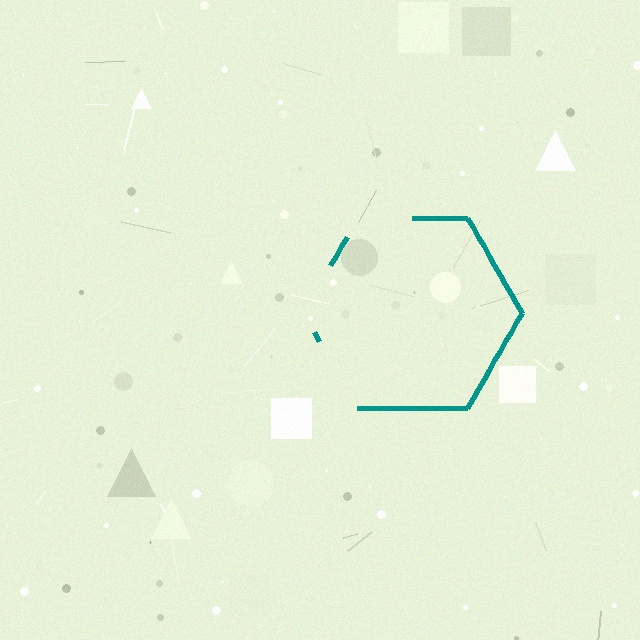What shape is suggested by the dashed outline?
The dashed outline suggests a hexagon.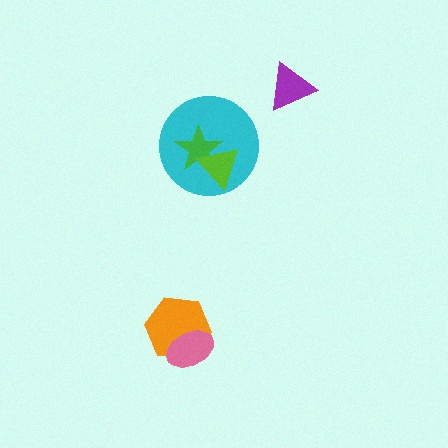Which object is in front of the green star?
The lime triangle is in front of the green star.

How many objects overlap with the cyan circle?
2 objects overlap with the cyan circle.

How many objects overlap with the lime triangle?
2 objects overlap with the lime triangle.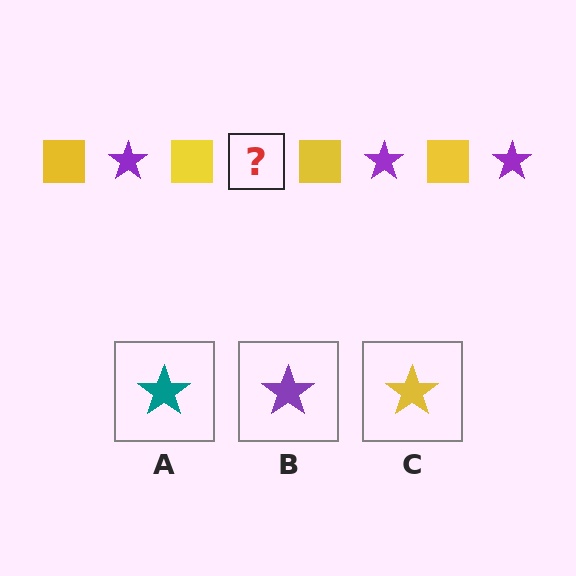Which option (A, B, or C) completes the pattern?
B.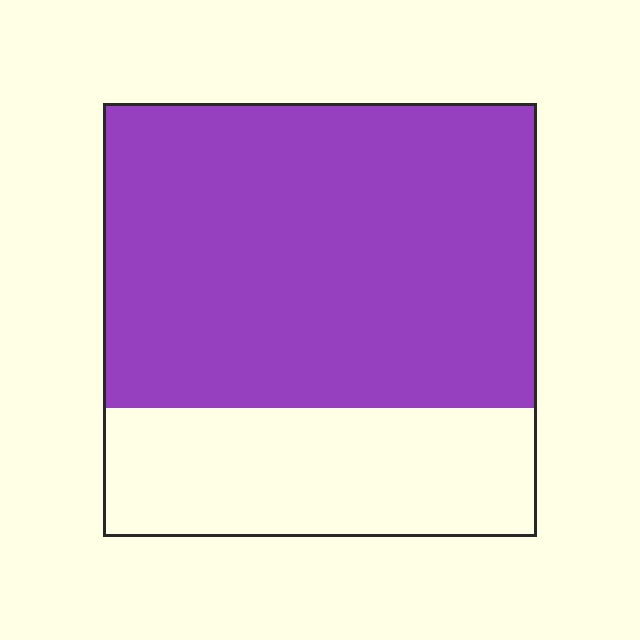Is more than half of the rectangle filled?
Yes.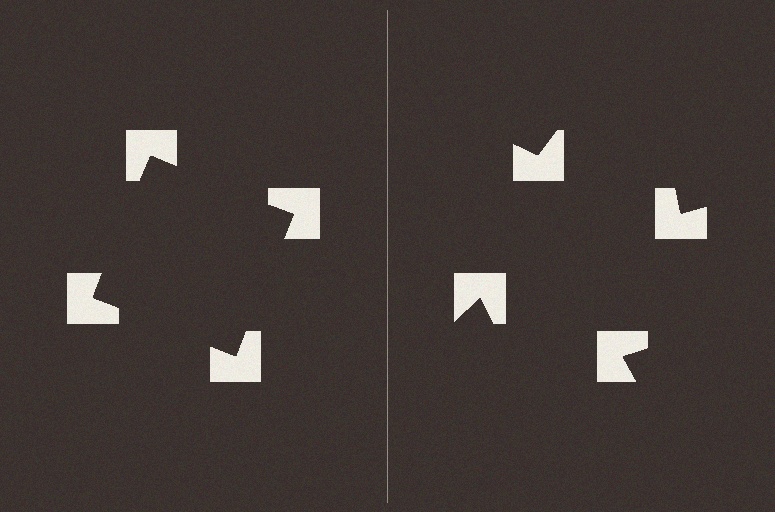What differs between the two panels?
The notched squares are positioned identically on both sides; only the wedge orientations differ. On the left they align to a square; on the right they are misaligned.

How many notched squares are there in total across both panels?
8 — 4 on each side.